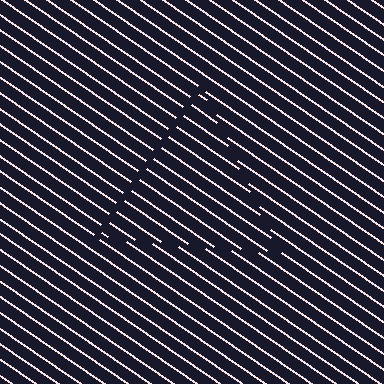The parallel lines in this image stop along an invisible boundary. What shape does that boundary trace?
An illusory triangle. The interior of the shape contains the same grating, shifted by half a period — the contour is defined by the phase discontinuity where line-ends from the inner and outer gratings abut.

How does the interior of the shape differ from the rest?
The interior of the shape contains the same grating, shifted by half a period — the contour is defined by the phase discontinuity where line-ends from the inner and outer gratings abut.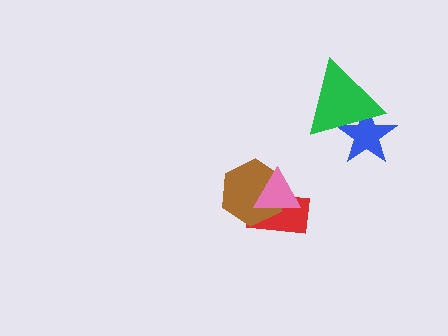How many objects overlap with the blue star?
1 object overlaps with the blue star.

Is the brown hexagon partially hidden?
Yes, it is partially covered by another shape.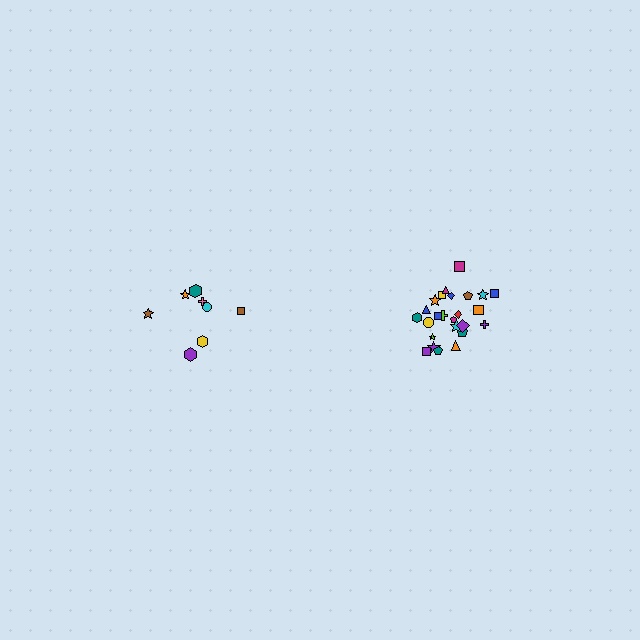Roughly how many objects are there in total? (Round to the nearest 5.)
Roughly 35 objects in total.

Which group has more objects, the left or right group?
The right group.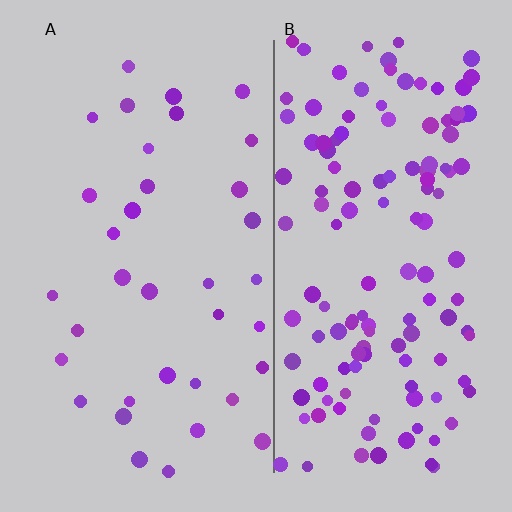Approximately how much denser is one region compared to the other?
Approximately 3.8× — region B over region A.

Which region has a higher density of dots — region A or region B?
B (the right).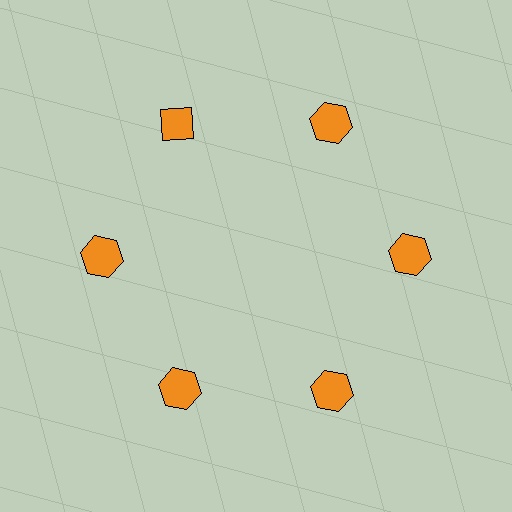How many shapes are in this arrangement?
There are 6 shapes arranged in a ring pattern.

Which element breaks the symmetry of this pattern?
The orange diamond at roughly the 11 o'clock position breaks the symmetry. All other shapes are orange hexagons.